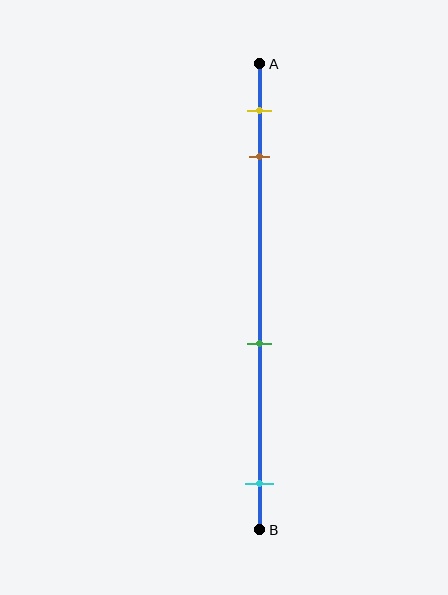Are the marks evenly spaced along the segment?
No, the marks are not evenly spaced.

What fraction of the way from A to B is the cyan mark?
The cyan mark is approximately 90% (0.9) of the way from A to B.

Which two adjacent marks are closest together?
The yellow and brown marks are the closest adjacent pair.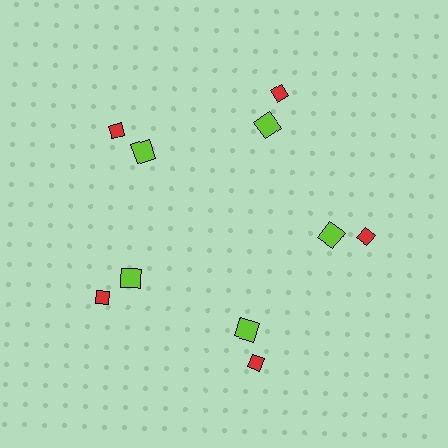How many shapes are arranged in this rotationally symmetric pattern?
There are 10 shapes, arranged in 5 groups of 2.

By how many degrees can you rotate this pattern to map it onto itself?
The pattern maps onto itself every 72 degrees of rotation.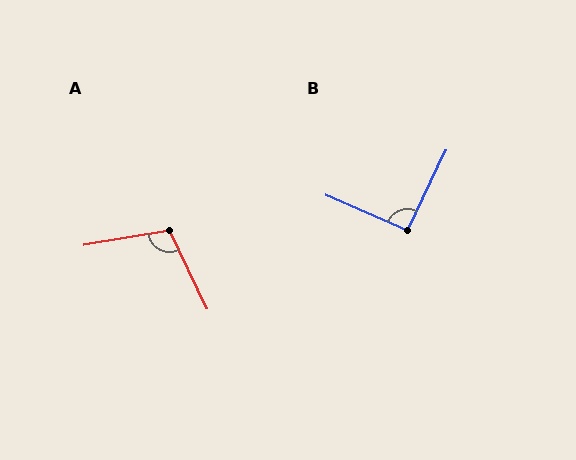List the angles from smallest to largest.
B (92°), A (106°).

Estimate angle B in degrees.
Approximately 92 degrees.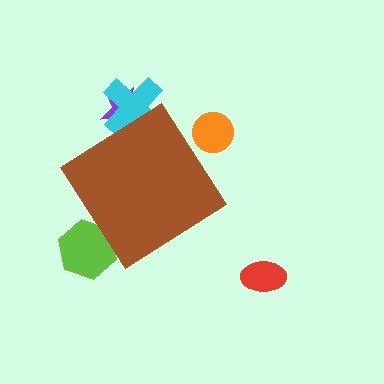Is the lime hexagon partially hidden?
Yes, the lime hexagon is partially hidden behind the brown diamond.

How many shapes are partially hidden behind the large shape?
4 shapes are partially hidden.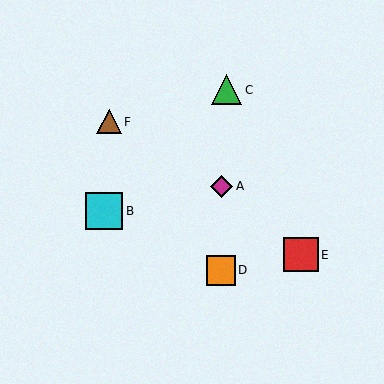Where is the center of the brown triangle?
The center of the brown triangle is at (109, 122).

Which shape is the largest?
The cyan square (labeled B) is the largest.